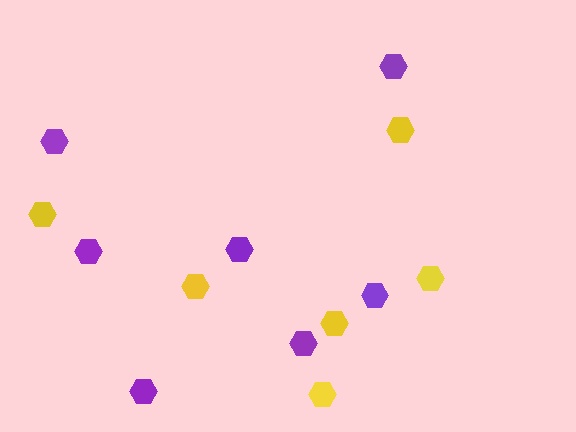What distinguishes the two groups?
There are 2 groups: one group of yellow hexagons (6) and one group of purple hexagons (7).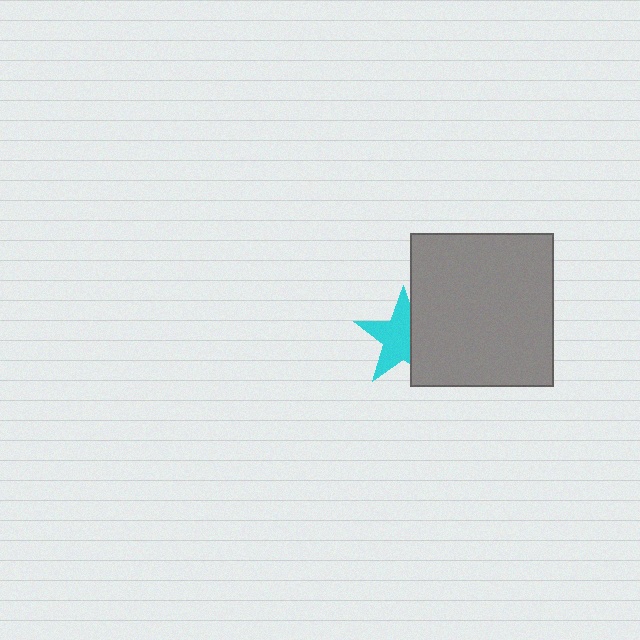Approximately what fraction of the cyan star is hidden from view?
Roughly 37% of the cyan star is hidden behind the gray rectangle.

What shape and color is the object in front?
The object in front is a gray rectangle.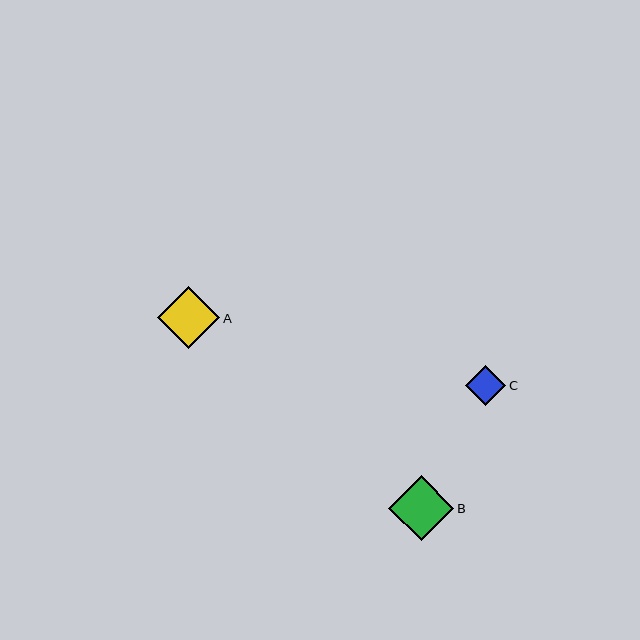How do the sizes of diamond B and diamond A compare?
Diamond B and diamond A are approximately the same size.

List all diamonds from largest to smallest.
From largest to smallest: B, A, C.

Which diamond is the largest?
Diamond B is the largest with a size of approximately 65 pixels.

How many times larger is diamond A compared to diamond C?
Diamond A is approximately 1.6 times the size of diamond C.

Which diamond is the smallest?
Diamond C is the smallest with a size of approximately 40 pixels.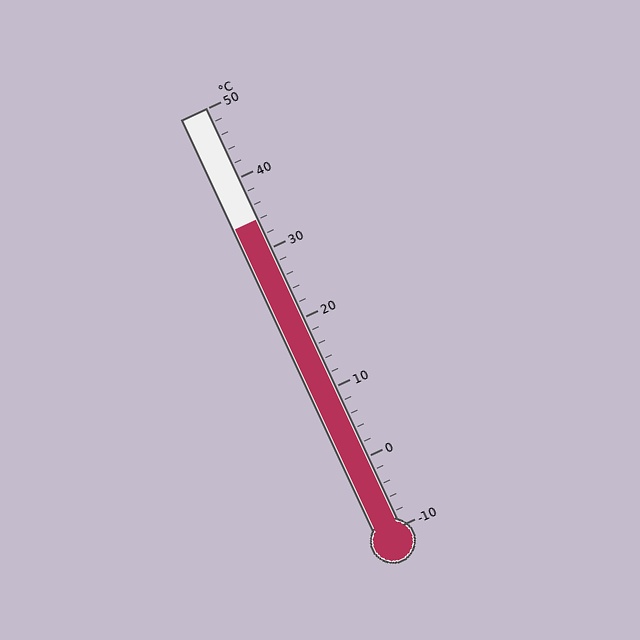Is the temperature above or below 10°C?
The temperature is above 10°C.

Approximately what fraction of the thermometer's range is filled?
The thermometer is filled to approximately 75% of its range.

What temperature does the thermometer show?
The thermometer shows approximately 34°C.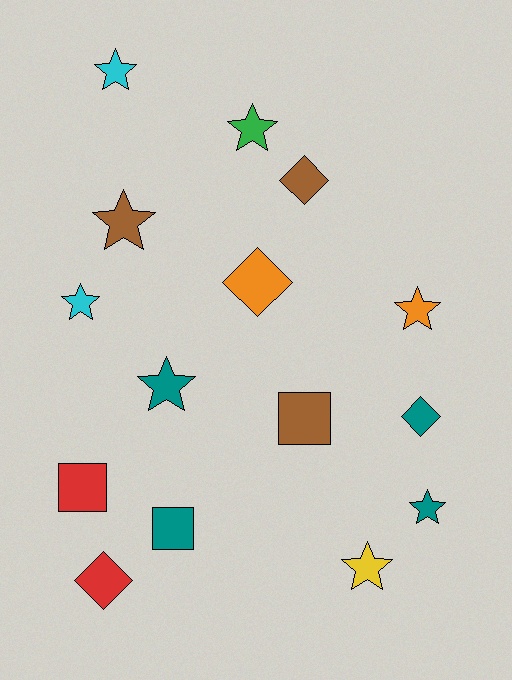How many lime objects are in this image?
There are no lime objects.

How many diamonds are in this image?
There are 4 diamonds.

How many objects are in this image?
There are 15 objects.